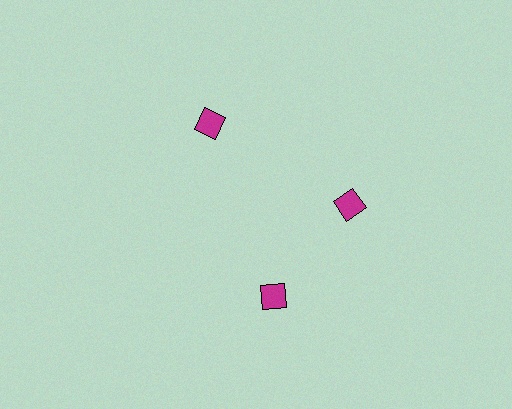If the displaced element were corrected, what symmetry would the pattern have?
It would have 3-fold rotational symmetry — the pattern would map onto itself every 120 degrees.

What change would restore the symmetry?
The symmetry would be restored by rotating it back into even spacing with its neighbors so that all 3 diamonds sit at equal angles and equal distance from the center.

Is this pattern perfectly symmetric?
No. The 3 magenta diamonds are arranged in a ring, but one element near the 7 o'clock position is rotated out of alignment along the ring, breaking the 3-fold rotational symmetry.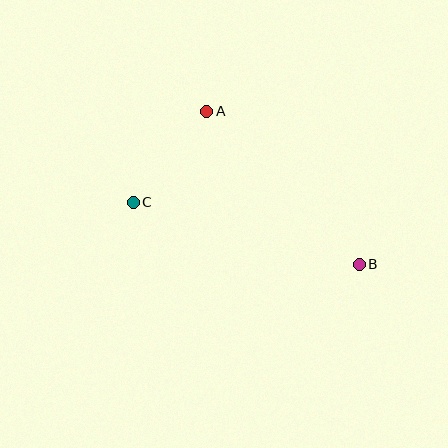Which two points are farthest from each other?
Points B and C are farthest from each other.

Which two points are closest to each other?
Points A and C are closest to each other.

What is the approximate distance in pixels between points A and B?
The distance between A and B is approximately 216 pixels.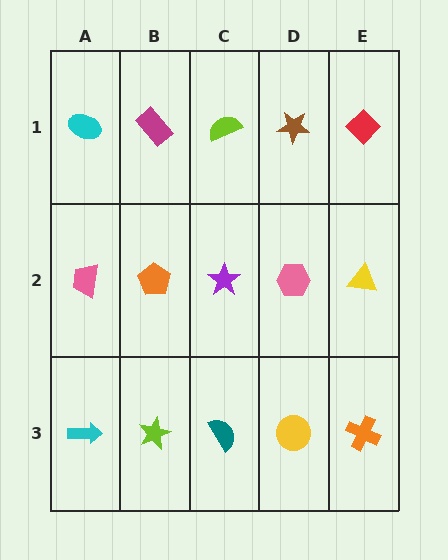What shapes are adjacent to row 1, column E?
A yellow triangle (row 2, column E), a brown star (row 1, column D).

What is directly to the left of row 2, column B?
A pink trapezoid.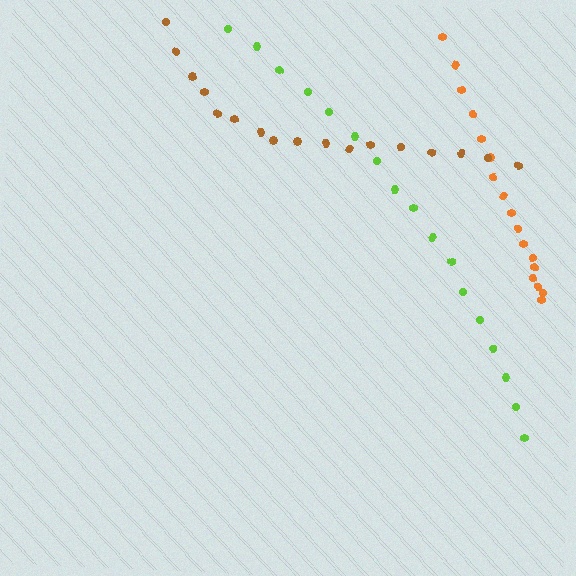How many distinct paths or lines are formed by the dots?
There are 3 distinct paths.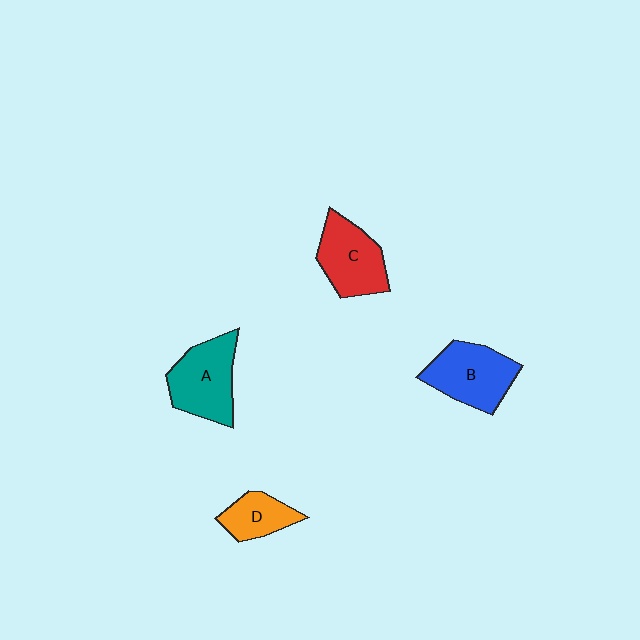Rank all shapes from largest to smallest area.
From largest to smallest: A (teal), B (blue), C (red), D (orange).